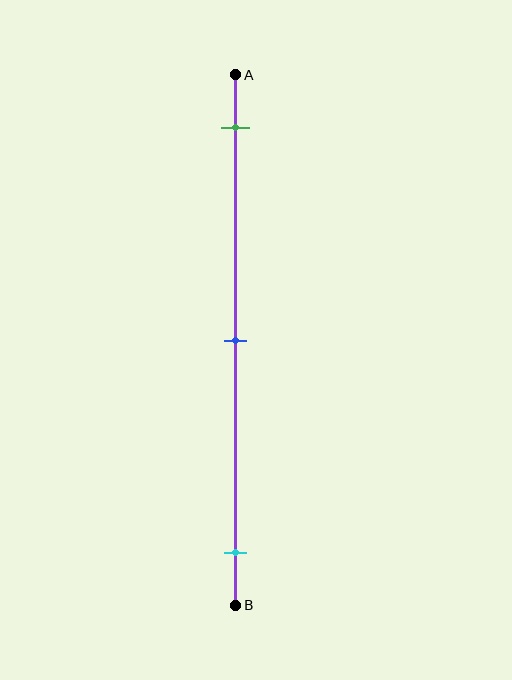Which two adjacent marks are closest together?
The green and blue marks are the closest adjacent pair.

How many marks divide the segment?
There are 3 marks dividing the segment.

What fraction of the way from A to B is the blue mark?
The blue mark is approximately 50% (0.5) of the way from A to B.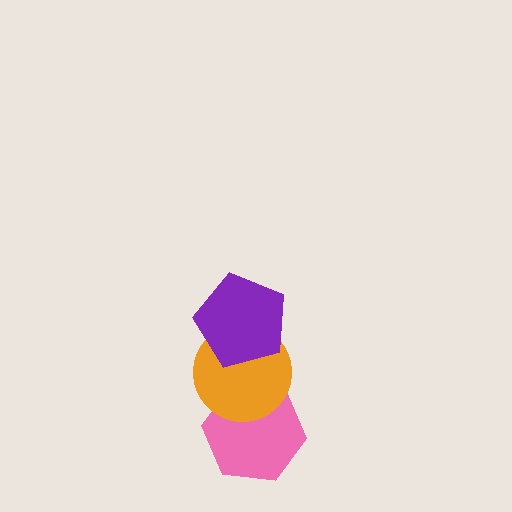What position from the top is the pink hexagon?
The pink hexagon is 3rd from the top.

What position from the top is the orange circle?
The orange circle is 2nd from the top.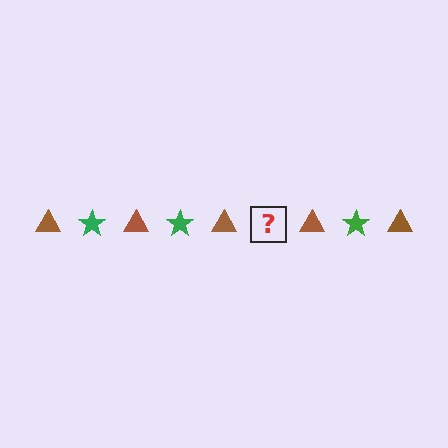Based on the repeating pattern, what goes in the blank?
The blank should be a green star.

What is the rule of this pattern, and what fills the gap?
The rule is that the pattern alternates between brown triangle and green star. The gap should be filled with a green star.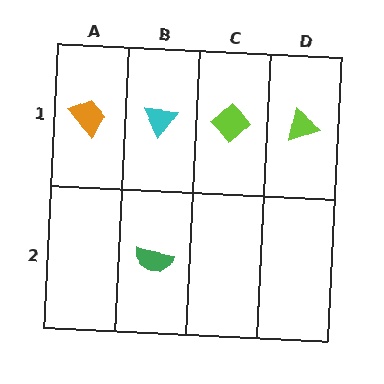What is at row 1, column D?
A lime triangle.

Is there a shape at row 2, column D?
No, that cell is empty.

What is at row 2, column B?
A green semicircle.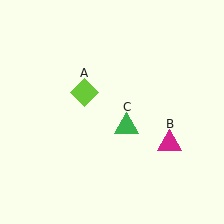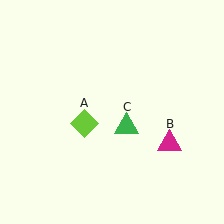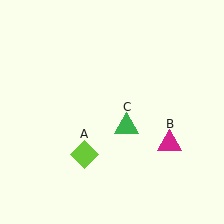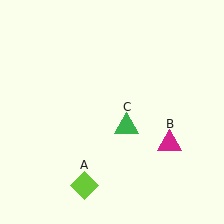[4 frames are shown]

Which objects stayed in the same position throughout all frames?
Magenta triangle (object B) and green triangle (object C) remained stationary.